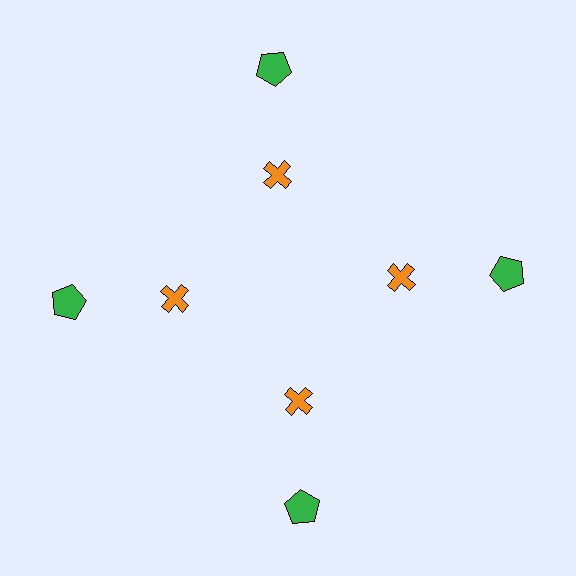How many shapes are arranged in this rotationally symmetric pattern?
There are 8 shapes, arranged in 4 groups of 2.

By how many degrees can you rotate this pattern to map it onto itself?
The pattern maps onto itself every 90 degrees of rotation.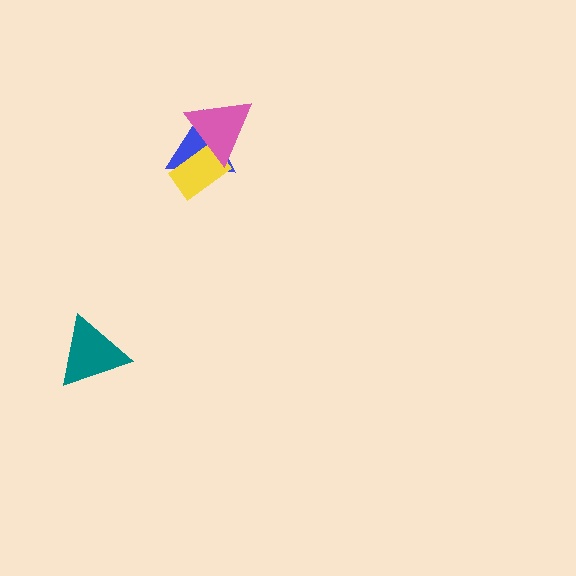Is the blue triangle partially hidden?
Yes, it is partially covered by another shape.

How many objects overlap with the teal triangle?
0 objects overlap with the teal triangle.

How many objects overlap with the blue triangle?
2 objects overlap with the blue triangle.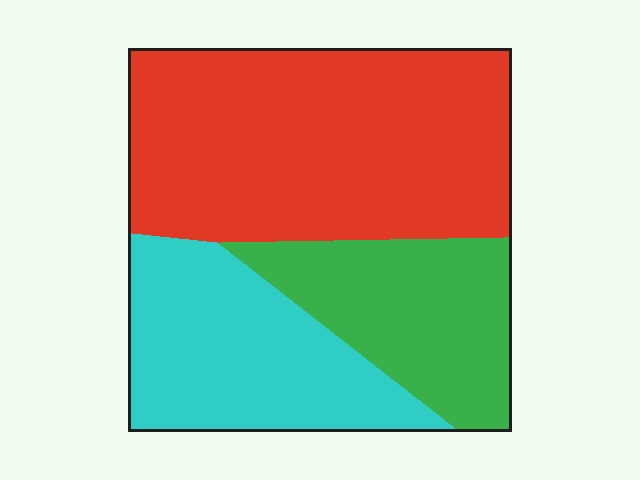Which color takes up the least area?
Green, at roughly 25%.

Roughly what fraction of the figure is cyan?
Cyan covers roughly 25% of the figure.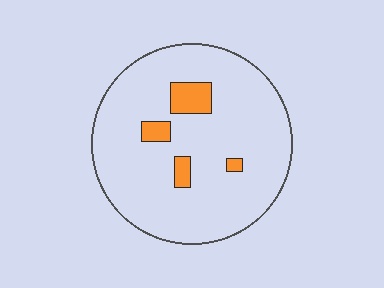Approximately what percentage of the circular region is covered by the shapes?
Approximately 10%.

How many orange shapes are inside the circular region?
4.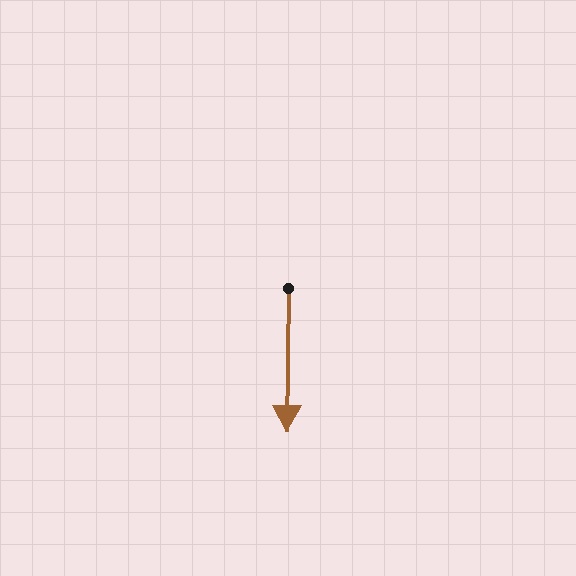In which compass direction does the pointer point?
South.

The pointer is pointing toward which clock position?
Roughly 6 o'clock.